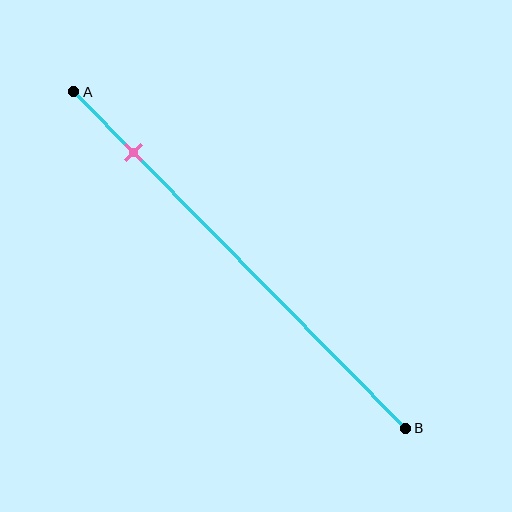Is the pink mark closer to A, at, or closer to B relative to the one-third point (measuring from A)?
The pink mark is closer to point A than the one-third point of segment AB.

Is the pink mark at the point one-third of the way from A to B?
No, the mark is at about 20% from A, not at the 33% one-third point.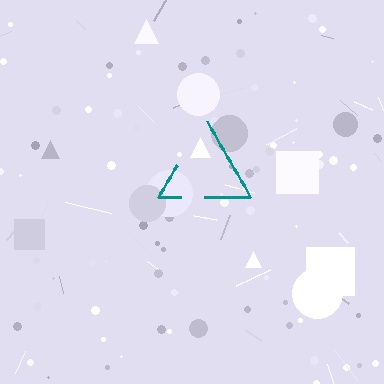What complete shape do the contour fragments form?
The contour fragments form a triangle.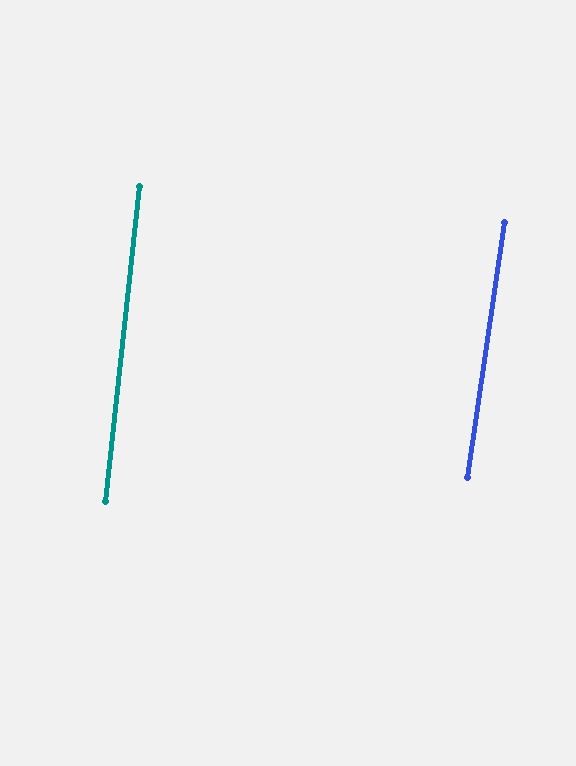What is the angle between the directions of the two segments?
Approximately 2 degrees.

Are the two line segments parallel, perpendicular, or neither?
Parallel — their directions differ by only 1.9°.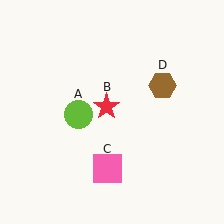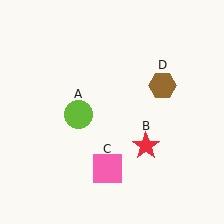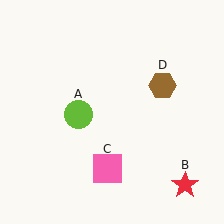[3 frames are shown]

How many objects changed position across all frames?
1 object changed position: red star (object B).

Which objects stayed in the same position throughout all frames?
Lime circle (object A) and pink square (object C) and brown hexagon (object D) remained stationary.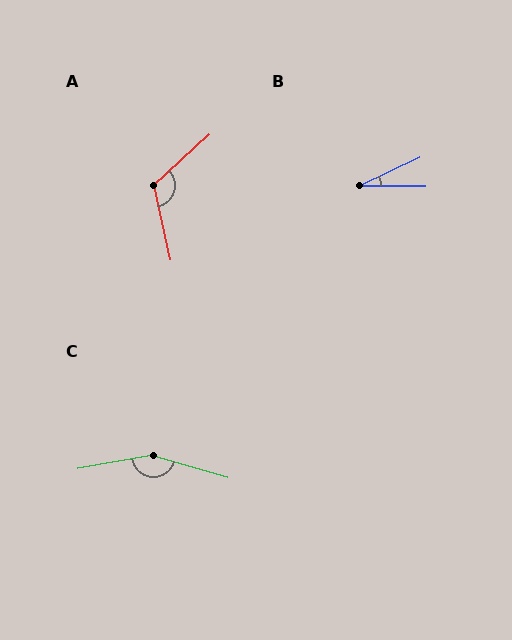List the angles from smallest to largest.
B (26°), A (120°), C (154°).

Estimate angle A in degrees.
Approximately 120 degrees.